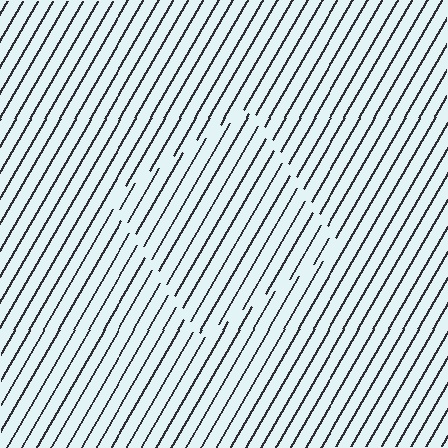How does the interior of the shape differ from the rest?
The interior of the shape contains the same grating, shifted by half a period — the contour is defined by the phase discontinuity where line-ends from the inner and outer gratings abut.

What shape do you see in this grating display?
An illusory square. The interior of the shape contains the same grating, shifted by half a period — the contour is defined by the phase discontinuity where line-ends from the inner and outer gratings abut.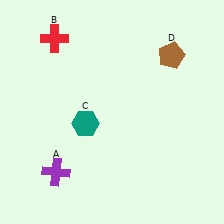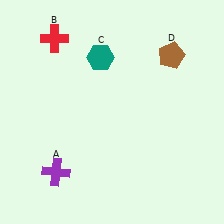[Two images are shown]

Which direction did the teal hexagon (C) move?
The teal hexagon (C) moved up.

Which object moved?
The teal hexagon (C) moved up.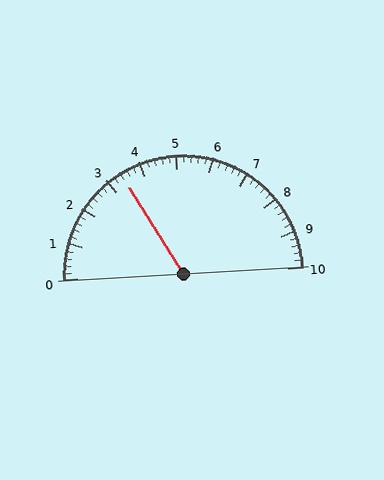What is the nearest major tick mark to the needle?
The nearest major tick mark is 3.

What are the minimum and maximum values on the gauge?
The gauge ranges from 0 to 10.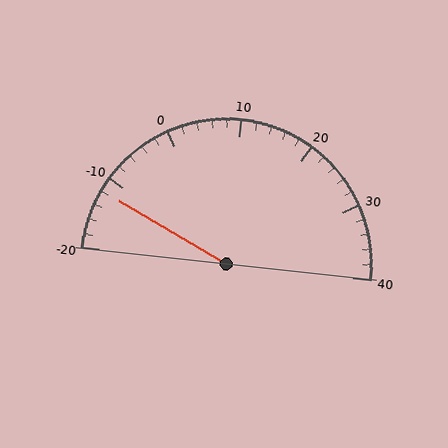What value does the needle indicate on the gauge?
The needle indicates approximately -12.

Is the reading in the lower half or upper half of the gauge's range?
The reading is in the lower half of the range (-20 to 40).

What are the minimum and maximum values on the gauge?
The gauge ranges from -20 to 40.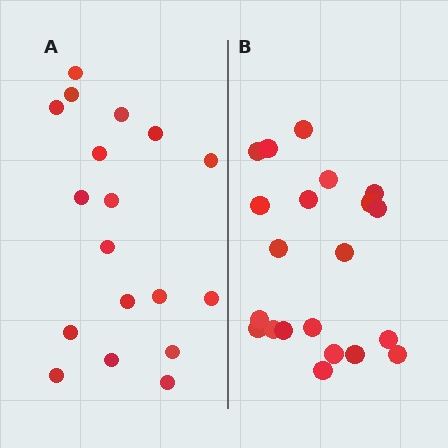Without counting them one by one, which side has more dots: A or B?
Region B (the right region) has more dots.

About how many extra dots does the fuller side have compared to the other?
Region B has just a few more — roughly 2 or 3 more dots than region A.